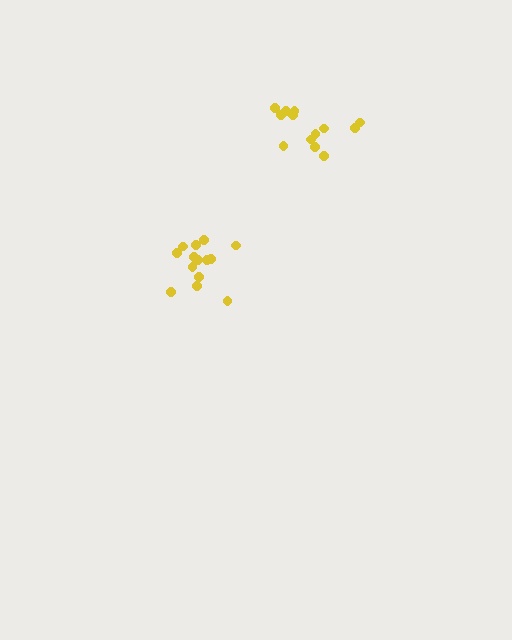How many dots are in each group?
Group 1: 13 dots, Group 2: 14 dots (27 total).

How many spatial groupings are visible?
There are 2 spatial groupings.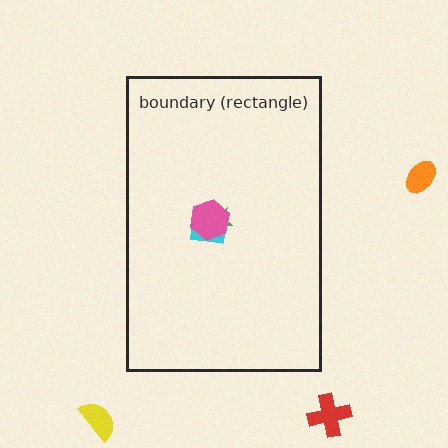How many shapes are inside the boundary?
3 inside, 3 outside.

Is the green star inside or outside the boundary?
Inside.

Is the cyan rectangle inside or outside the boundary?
Inside.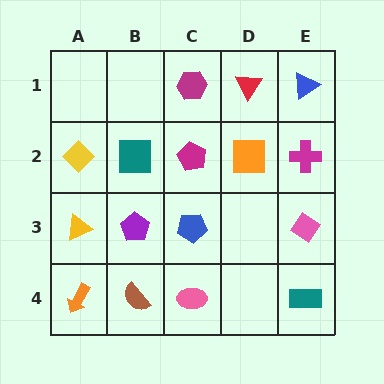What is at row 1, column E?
A blue triangle.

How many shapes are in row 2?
5 shapes.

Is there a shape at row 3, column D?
No, that cell is empty.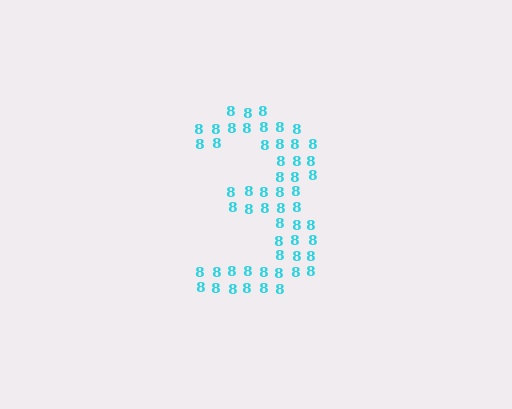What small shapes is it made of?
It is made of small digit 8's.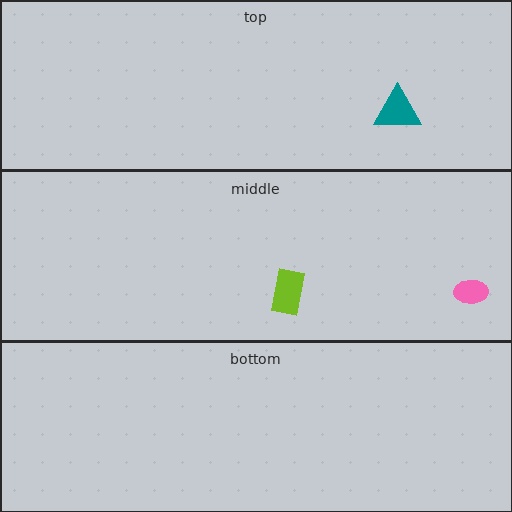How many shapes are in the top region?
1.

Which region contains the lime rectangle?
The middle region.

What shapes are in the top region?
The teal triangle.